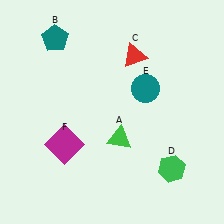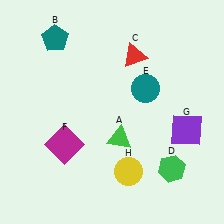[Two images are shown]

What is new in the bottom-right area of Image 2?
A yellow circle (H) was added in the bottom-right area of Image 2.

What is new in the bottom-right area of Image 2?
A purple square (G) was added in the bottom-right area of Image 2.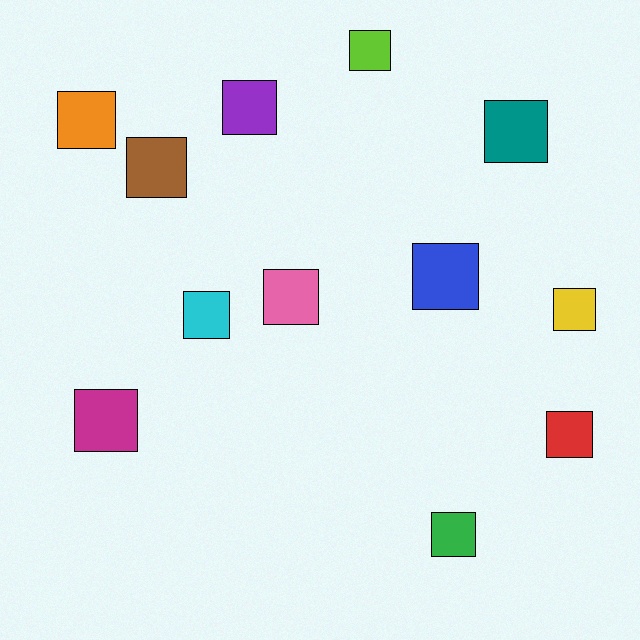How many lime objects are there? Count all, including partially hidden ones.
There is 1 lime object.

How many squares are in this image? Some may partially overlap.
There are 12 squares.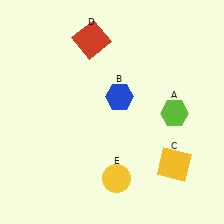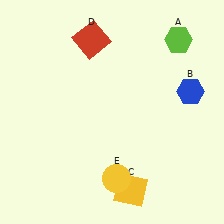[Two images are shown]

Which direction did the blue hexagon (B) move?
The blue hexagon (B) moved right.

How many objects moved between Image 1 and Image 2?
3 objects moved between the two images.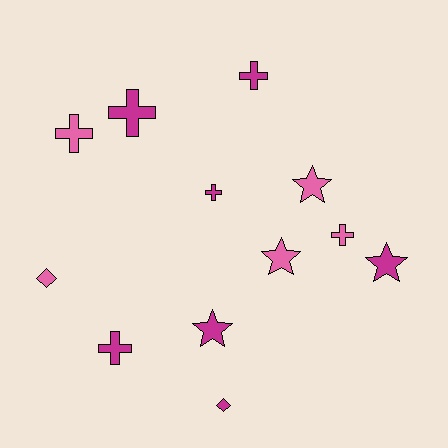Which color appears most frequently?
Magenta, with 7 objects.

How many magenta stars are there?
There are 2 magenta stars.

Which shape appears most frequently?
Cross, with 6 objects.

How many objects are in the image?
There are 12 objects.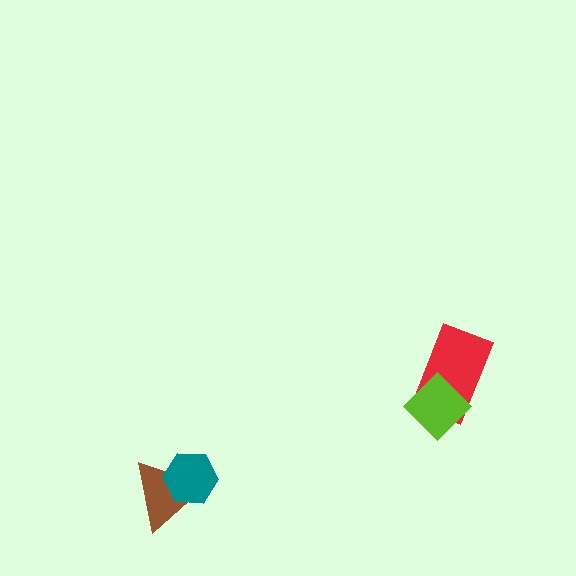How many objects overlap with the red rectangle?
1 object overlaps with the red rectangle.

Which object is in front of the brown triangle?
The teal hexagon is in front of the brown triangle.